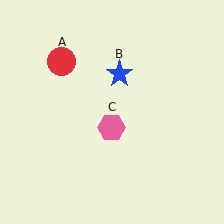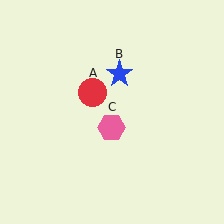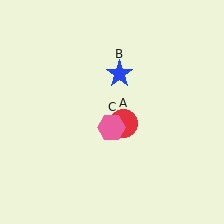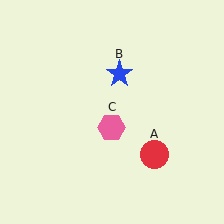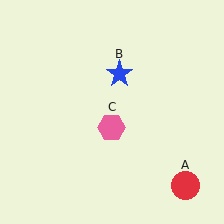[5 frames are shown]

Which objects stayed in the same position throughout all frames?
Blue star (object B) and pink hexagon (object C) remained stationary.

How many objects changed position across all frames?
1 object changed position: red circle (object A).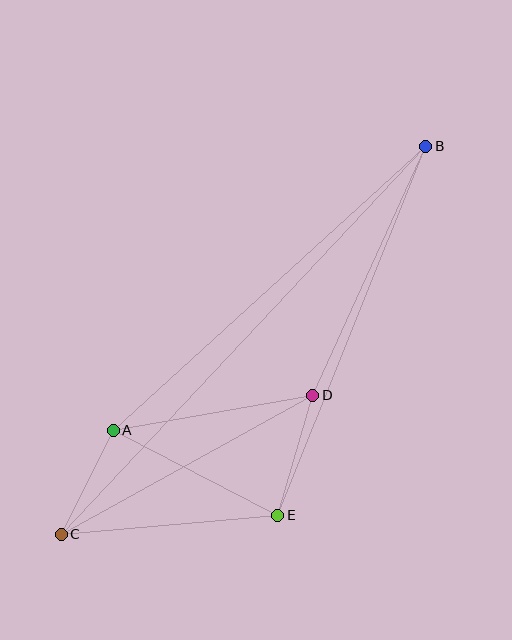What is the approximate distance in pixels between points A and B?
The distance between A and B is approximately 422 pixels.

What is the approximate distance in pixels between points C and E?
The distance between C and E is approximately 218 pixels.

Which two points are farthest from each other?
Points B and C are farthest from each other.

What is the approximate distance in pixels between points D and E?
The distance between D and E is approximately 125 pixels.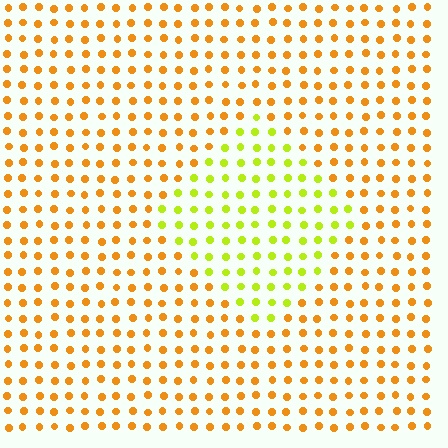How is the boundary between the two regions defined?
The boundary is defined purely by a slight shift in hue (about 42 degrees). Spacing, size, and orientation are identical on both sides.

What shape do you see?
I see a diamond.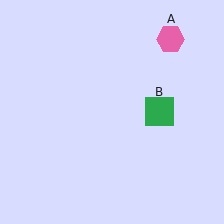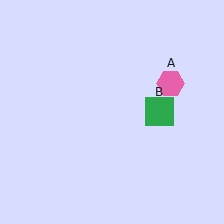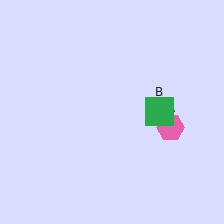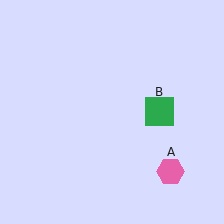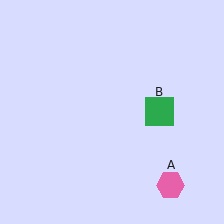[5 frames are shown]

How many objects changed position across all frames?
1 object changed position: pink hexagon (object A).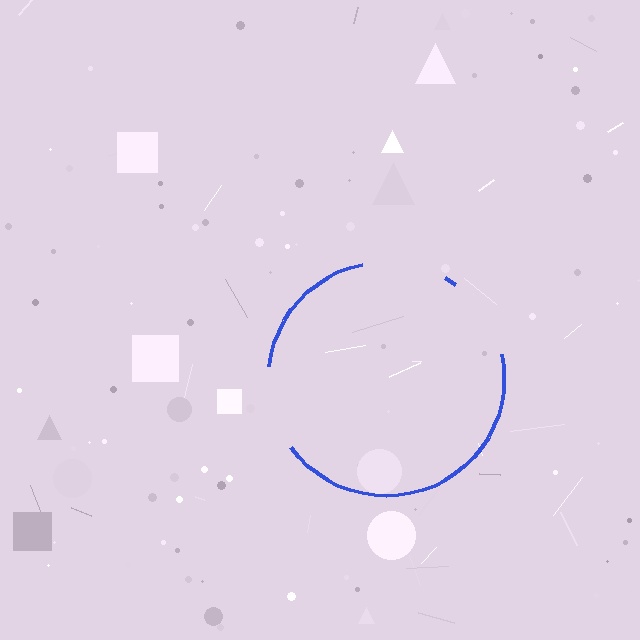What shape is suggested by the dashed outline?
The dashed outline suggests a circle.